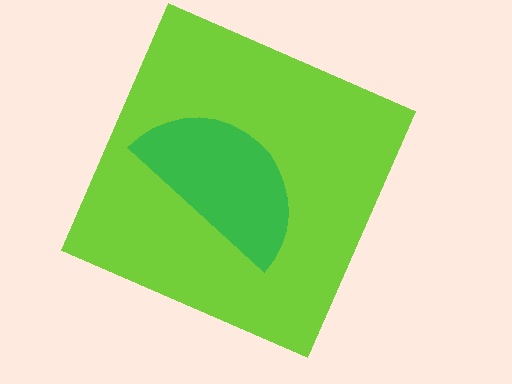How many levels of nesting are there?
2.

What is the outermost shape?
The lime square.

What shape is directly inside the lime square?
The green semicircle.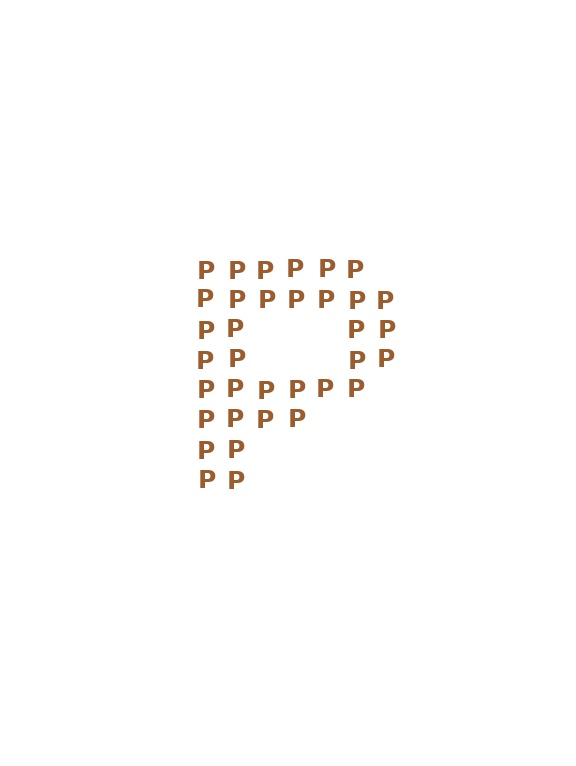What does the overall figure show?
The overall figure shows the letter P.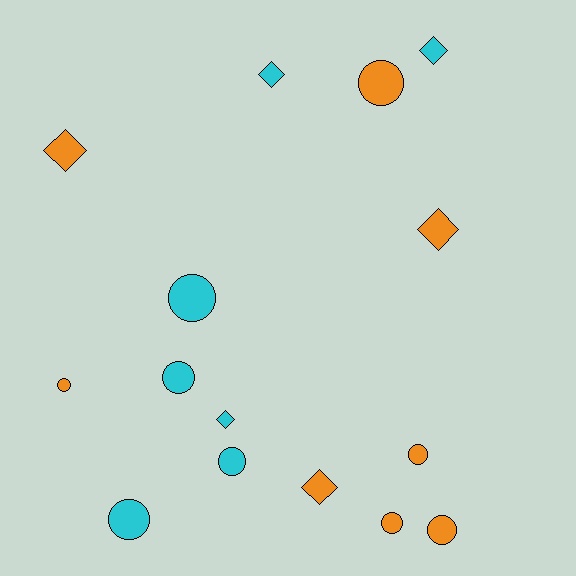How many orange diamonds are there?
There are 3 orange diamonds.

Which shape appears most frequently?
Circle, with 9 objects.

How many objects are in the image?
There are 15 objects.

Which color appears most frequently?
Orange, with 8 objects.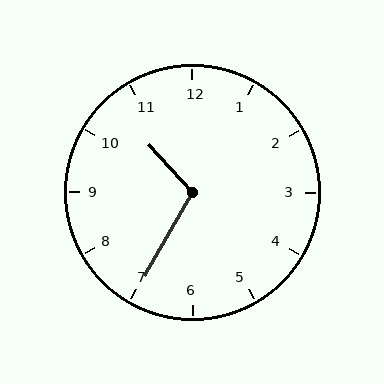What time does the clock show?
10:35.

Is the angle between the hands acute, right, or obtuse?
It is obtuse.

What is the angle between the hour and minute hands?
Approximately 108 degrees.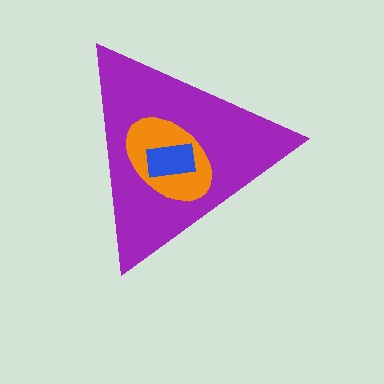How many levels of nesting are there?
3.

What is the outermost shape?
The purple triangle.